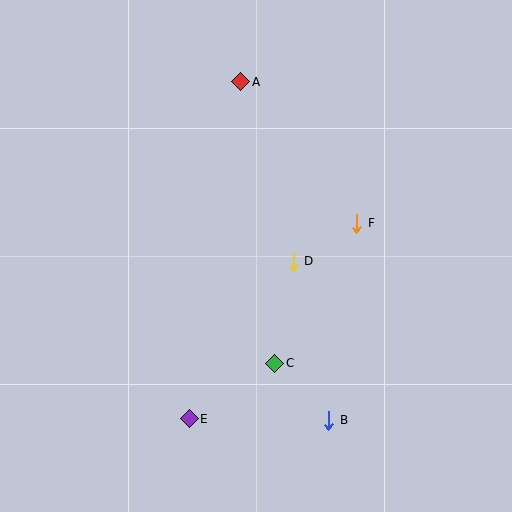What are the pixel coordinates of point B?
Point B is at (329, 420).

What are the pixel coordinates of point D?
Point D is at (293, 261).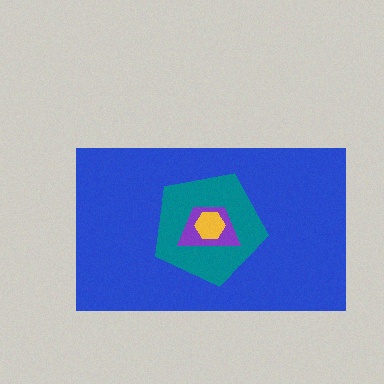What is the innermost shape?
The yellow hexagon.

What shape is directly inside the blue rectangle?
The teal pentagon.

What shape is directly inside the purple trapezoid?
The yellow hexagon.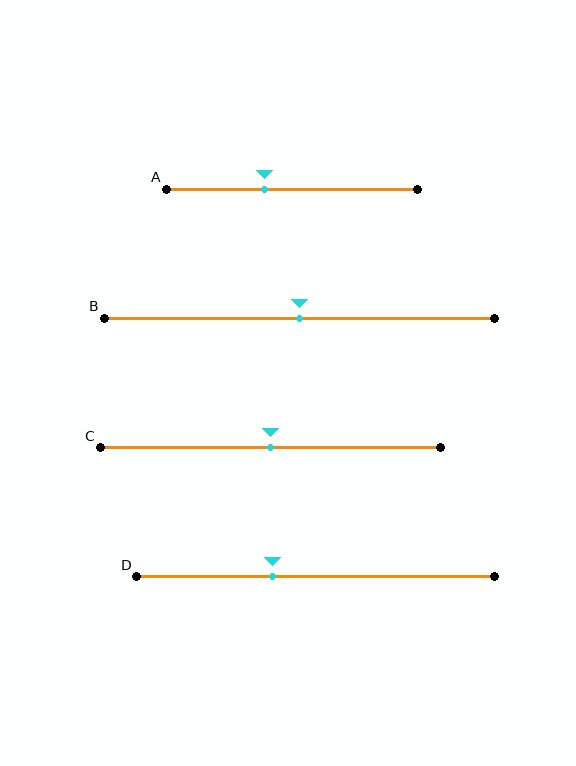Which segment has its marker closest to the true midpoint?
Segment B has its marker closest to the true midpoint.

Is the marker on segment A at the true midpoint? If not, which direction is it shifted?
No, the marker on segment A is shifted to the left by about 11% of the segment length.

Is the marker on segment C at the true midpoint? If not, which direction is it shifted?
Yes, the marker on segment C is at the true midpoint.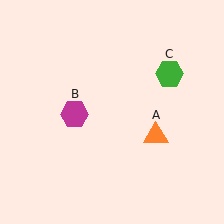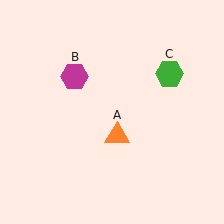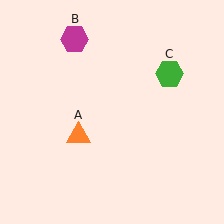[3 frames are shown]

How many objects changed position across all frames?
2 objects changed position: orange triangle (object A), magenta hexagon (object B).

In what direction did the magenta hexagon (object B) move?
The magenta hexagon (object B) moved up.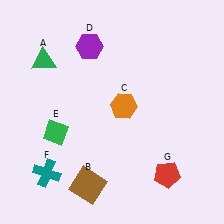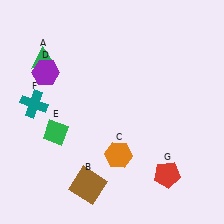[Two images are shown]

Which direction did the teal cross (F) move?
The teal cross (F) moved up.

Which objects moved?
The objects that moved are: the orange hexagon (C), the purple hexagon (D), the teal cross (F).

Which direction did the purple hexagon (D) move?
The purple hexagon (D) moved left.